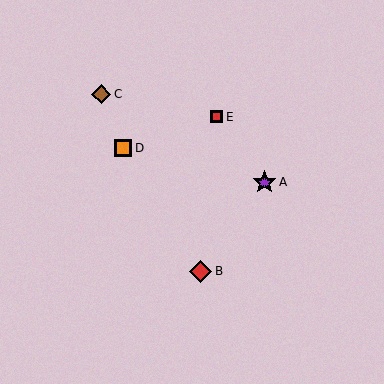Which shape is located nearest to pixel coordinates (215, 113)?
The red square (labeled E) at (217, 117) is nearest to that location.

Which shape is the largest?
The purple star (labeled A) is the largest.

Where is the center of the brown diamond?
The center of the brown diamond is at (101, 94).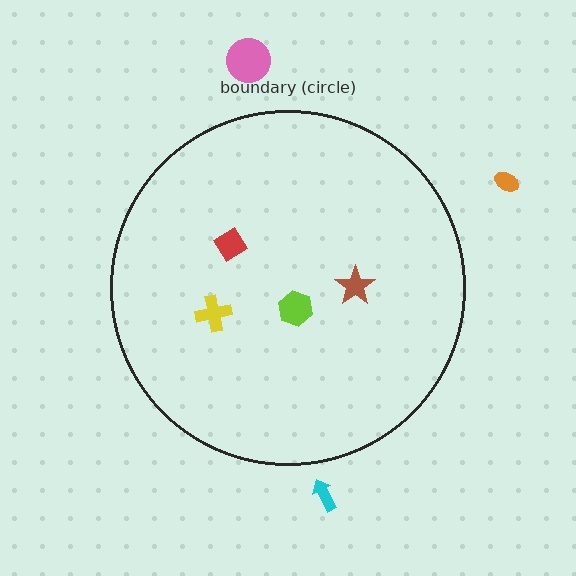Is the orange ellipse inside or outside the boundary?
Outside.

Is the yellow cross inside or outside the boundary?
Inside.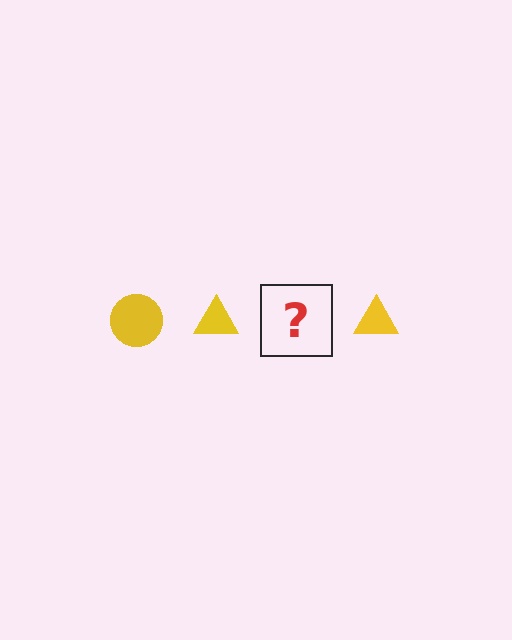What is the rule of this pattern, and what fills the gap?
The rule is that the pattern cycles through circle, triangle shapes in yellow. The gap should be filled with a yellow circle.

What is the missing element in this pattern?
The missing element is a yellow circle.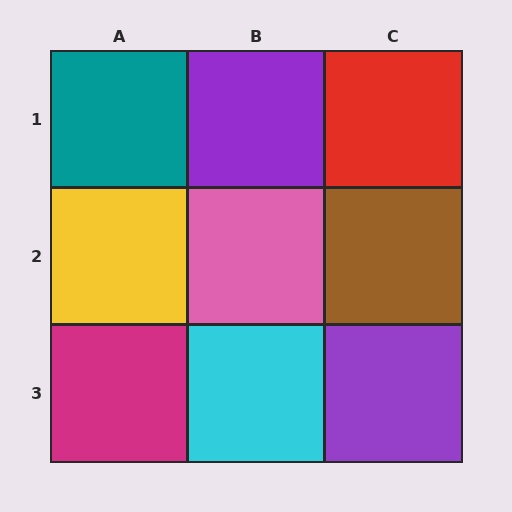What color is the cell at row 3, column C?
Purple.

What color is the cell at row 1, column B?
Purple.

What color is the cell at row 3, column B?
Cyan.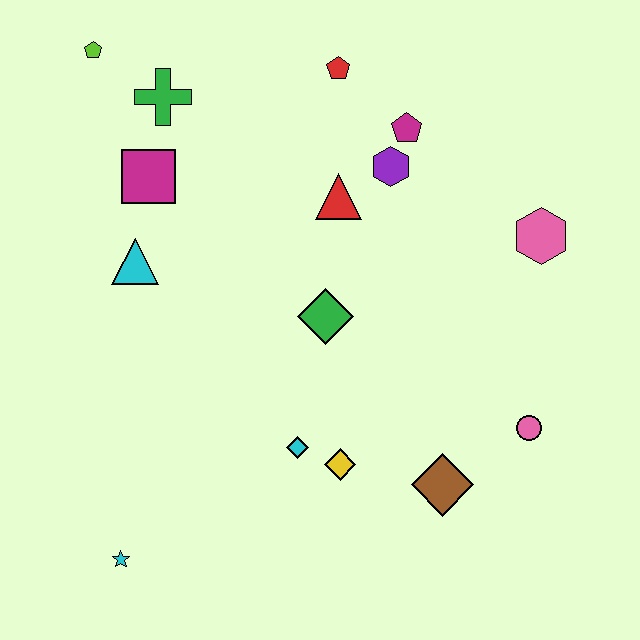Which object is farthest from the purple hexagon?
The cyan star is farthest from the purple hexagon.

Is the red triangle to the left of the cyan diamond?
No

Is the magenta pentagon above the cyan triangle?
Yes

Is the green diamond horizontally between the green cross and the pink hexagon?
Yes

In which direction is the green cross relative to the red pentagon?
The green cross is to the left of the red pentagon.